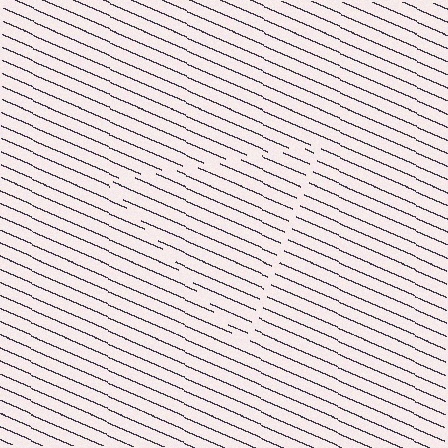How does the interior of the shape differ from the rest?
The interior of the shape contains the same grating, shifted by half a period — the contour is defined by the phase discontinuity where line-ends from the inner and outer gratings abut.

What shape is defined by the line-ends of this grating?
An illusory triangle. The interior of the shape contains the same grating, shifted by half a period — the contour is defined by the phase discontinuity where line-ends from the inner and outer gratings abut.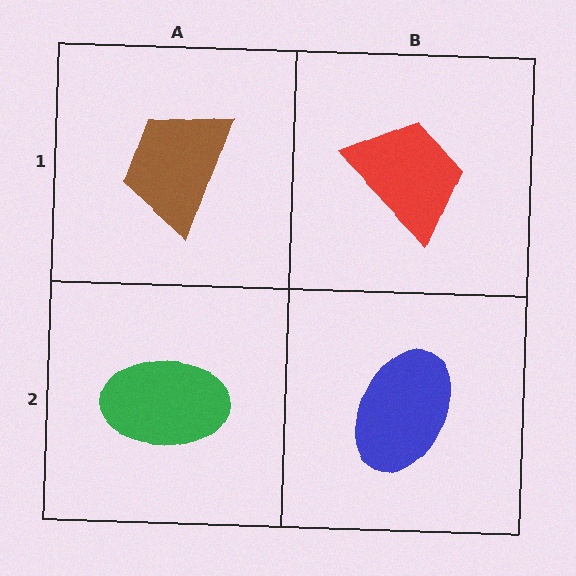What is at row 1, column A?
A brown trapezoid.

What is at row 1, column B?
A red trapezoid.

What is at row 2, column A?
A green ellipse.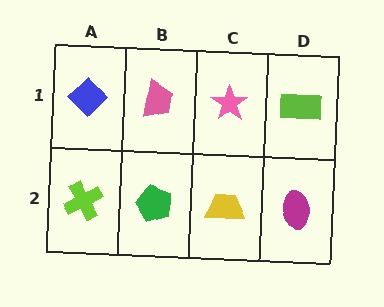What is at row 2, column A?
A lime cross.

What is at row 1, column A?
A blue diamond.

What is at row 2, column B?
A green pentagon.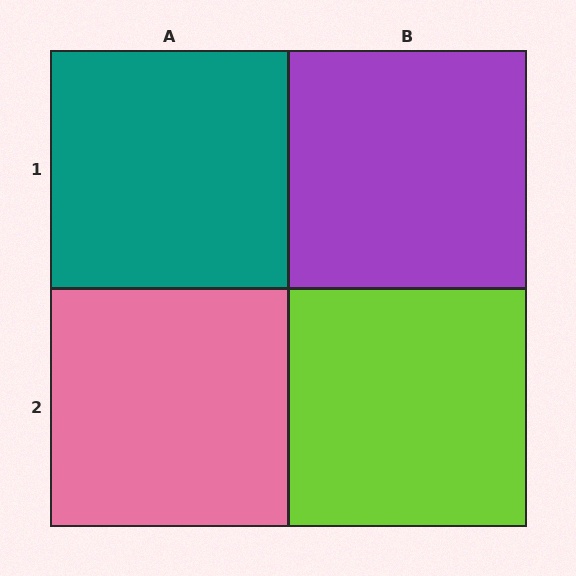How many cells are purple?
1 cell is purple.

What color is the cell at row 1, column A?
Teal.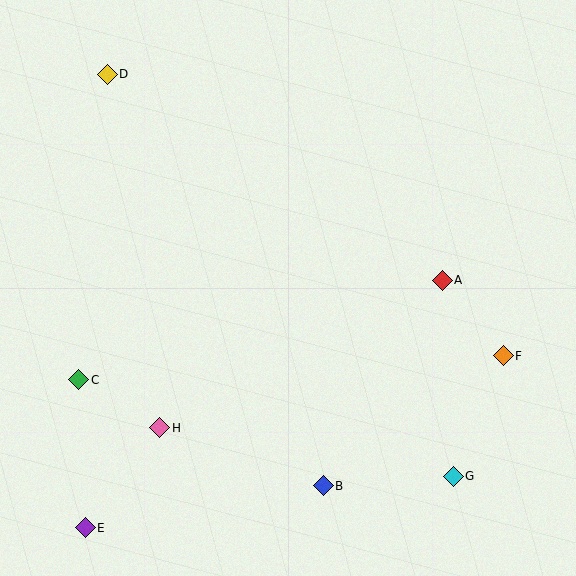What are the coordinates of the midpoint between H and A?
The midpoint between H and A is at (301, 354).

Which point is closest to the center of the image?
Point A at (442, 280) is closest to the center.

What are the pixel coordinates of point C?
Point C is at (79, 380).